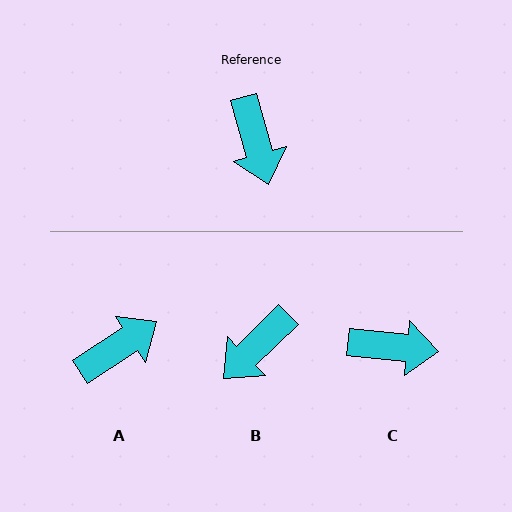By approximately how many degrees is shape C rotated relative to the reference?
Approximately 68 degrees counter-clockwise.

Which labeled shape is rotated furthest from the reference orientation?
A, about 108 degrees away.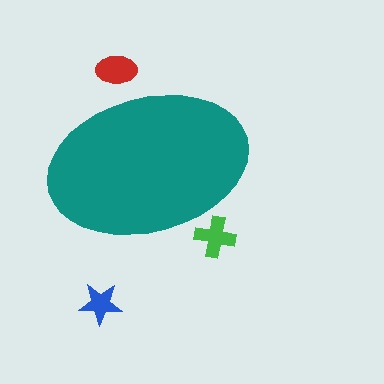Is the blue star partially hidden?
No, the blue star is fully visible.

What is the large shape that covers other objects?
A teal ellipse.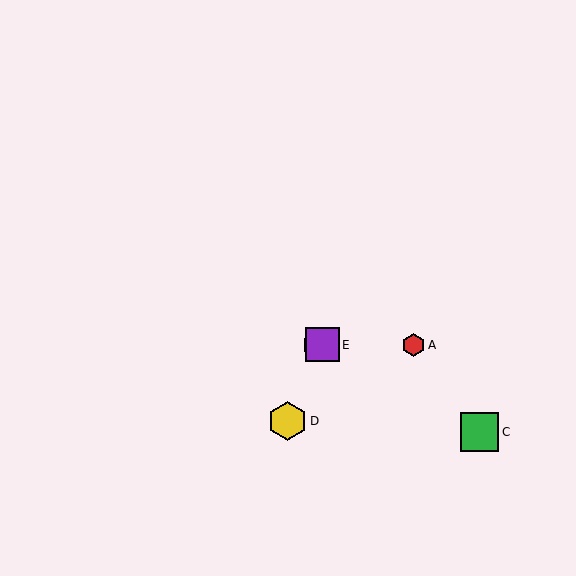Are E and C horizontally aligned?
No, E is at y≈345 and C is at y≈432.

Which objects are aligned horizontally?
Objects A, B, E are aligned horizontally.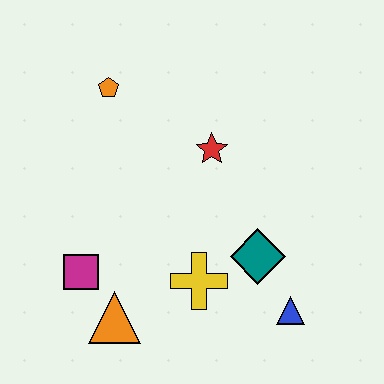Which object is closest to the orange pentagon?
The red star is closest to the orange pentagon.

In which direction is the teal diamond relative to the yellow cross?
The teal diamond is to the right of the yellow cross.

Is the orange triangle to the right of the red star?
No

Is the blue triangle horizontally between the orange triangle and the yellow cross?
No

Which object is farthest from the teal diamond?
The orange pentagon is farthest from the teal diamond.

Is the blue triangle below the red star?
Yes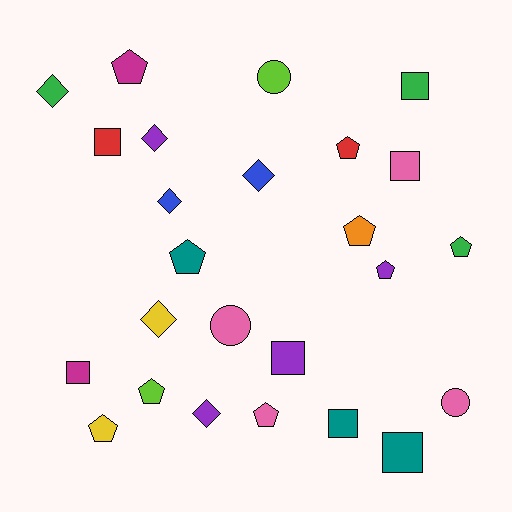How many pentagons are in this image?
There are 9 pentagons.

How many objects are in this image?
There are 25 objects.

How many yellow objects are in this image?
There are 2 yellow objects.